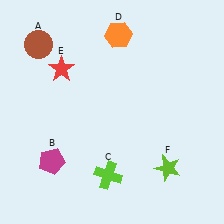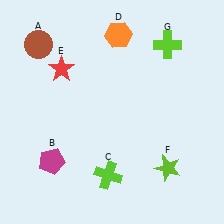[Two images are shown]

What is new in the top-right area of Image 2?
A lime cross (G) was added in the top-right area of Image 2.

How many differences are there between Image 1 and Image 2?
There is 1 difference between the two images.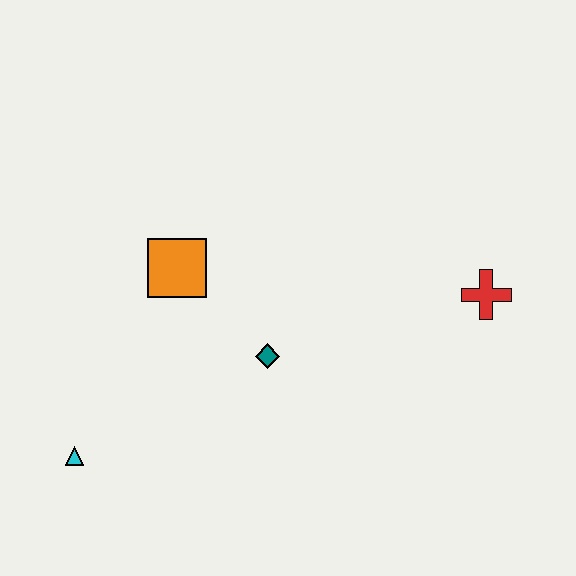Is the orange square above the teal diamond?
Yes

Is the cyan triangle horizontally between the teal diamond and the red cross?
No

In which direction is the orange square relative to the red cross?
The orange square is to the left of the red cross.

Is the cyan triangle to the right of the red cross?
No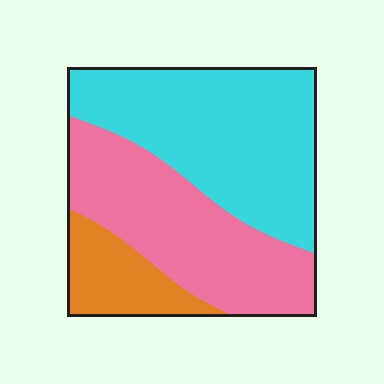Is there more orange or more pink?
Pink.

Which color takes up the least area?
Orange, at roughly 15%.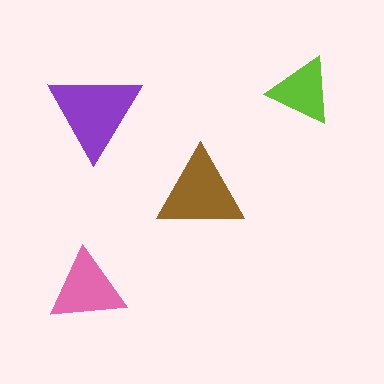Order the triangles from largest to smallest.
the purple one, the brown one, the pink one, the lime one.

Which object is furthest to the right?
The lime triangle is rightmost.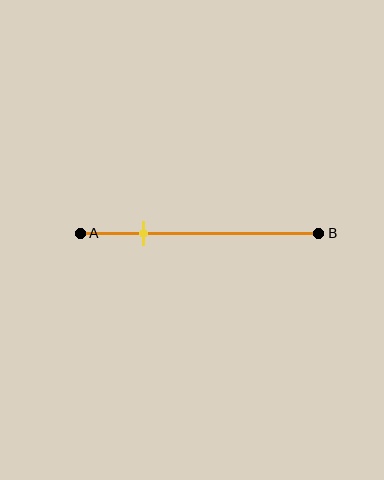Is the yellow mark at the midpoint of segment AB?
No, the mark is at about 25% from A, not at the 50% midpoint.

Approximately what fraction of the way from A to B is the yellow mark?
The yellow mark is approximately 25% of the way from A to B.